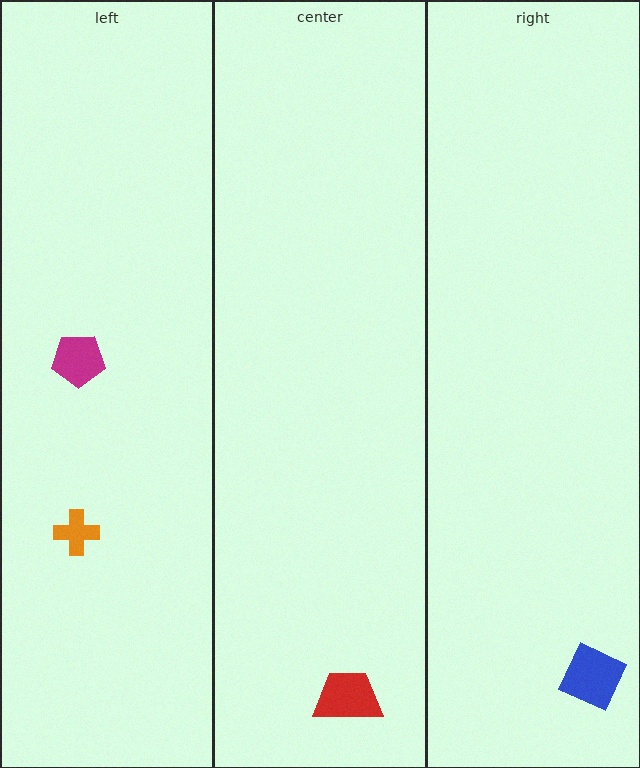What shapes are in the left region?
The orange cross, the magenta pentagon.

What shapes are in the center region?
The red trapezoid.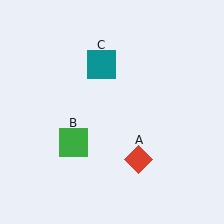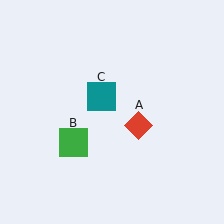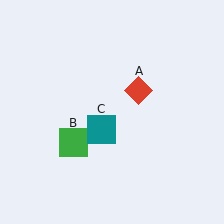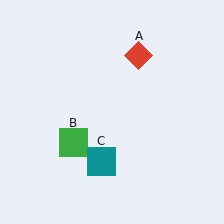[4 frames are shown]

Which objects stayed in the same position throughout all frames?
Green square (object B) remained stationary.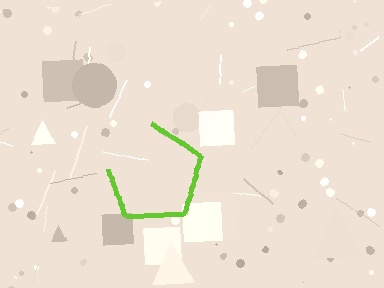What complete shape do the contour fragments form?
The contour fragments form a pentagon.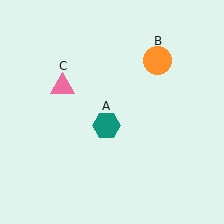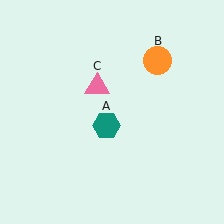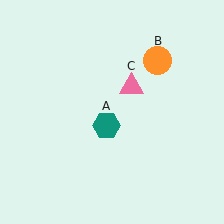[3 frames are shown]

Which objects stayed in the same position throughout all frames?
Teal hexagon (object A) and orange circle (object B) remained stationary.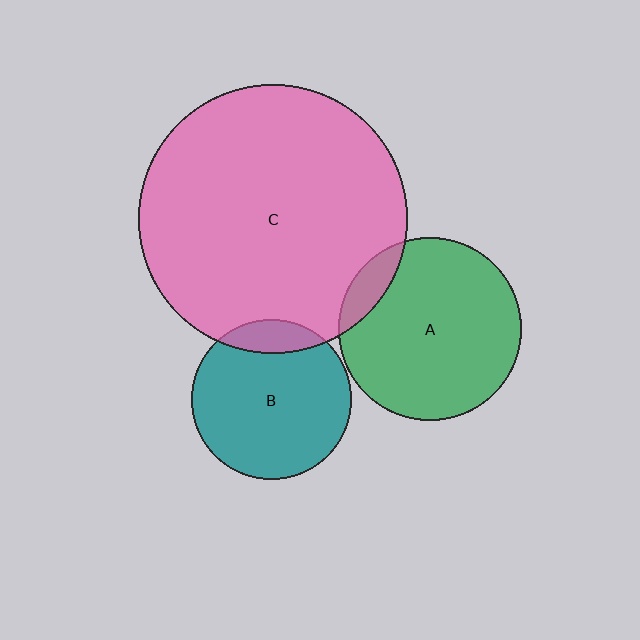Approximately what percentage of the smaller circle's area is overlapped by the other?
Approximately 10%.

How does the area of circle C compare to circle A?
Approximately 2.2 times.